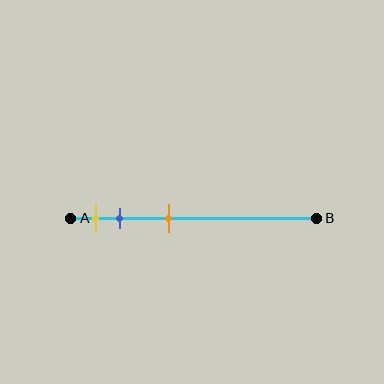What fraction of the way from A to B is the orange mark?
The orange mark is approximately 40% (0.4) of the way from A to B.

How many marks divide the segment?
There are 3 marks dividing the segment.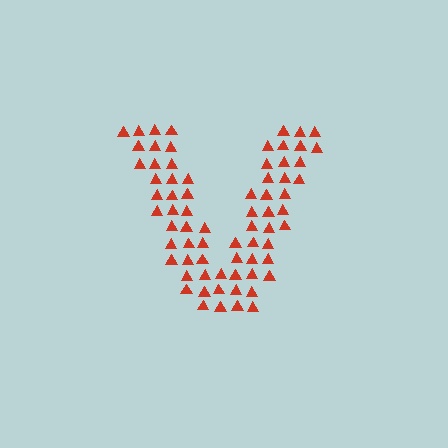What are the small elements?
The small elements are triangles.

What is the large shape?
The large shape is the letter V.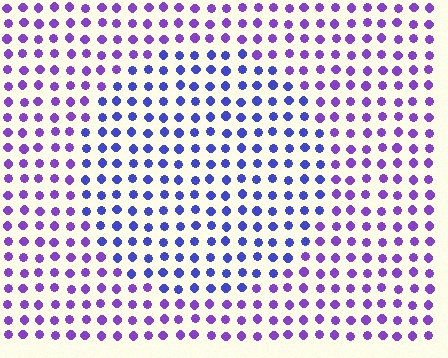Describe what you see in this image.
The image is filled with small purple elements in a uniform arrangement. A circle-shaped region is visible where the elements are tinted to a slightly different hue, forming a subtle color boundary.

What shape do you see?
I see a circle.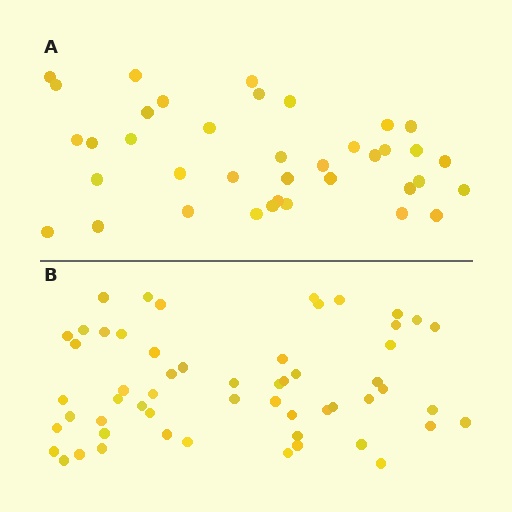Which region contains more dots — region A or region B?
Region B (the bottom region) has more dots.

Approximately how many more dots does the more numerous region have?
Region B has approximately 20 more dots than region A.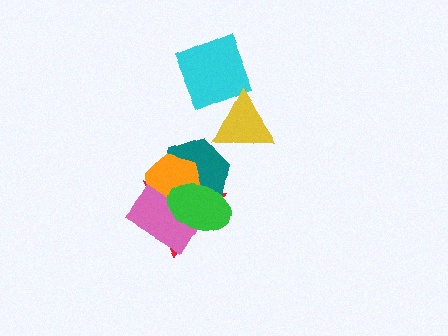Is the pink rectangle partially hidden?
Yes, it is partially covered by another shape.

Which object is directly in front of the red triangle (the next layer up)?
The teal hexagon is directly in front of the red triangle.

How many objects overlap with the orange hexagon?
4 objects overlap with the orange hexagon.